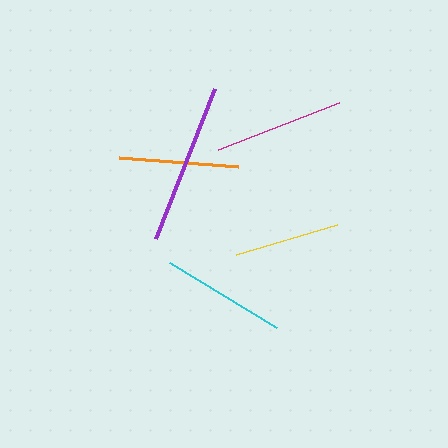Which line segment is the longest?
The purple line is the longest at approximately 161 pixels.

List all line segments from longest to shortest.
From longest to shortest: purple, magenta, cyan, orange, yellow.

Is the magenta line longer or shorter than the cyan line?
The magenta line is longer than the cyan line.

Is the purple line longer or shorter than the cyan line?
The purple line is longer than the cyan line.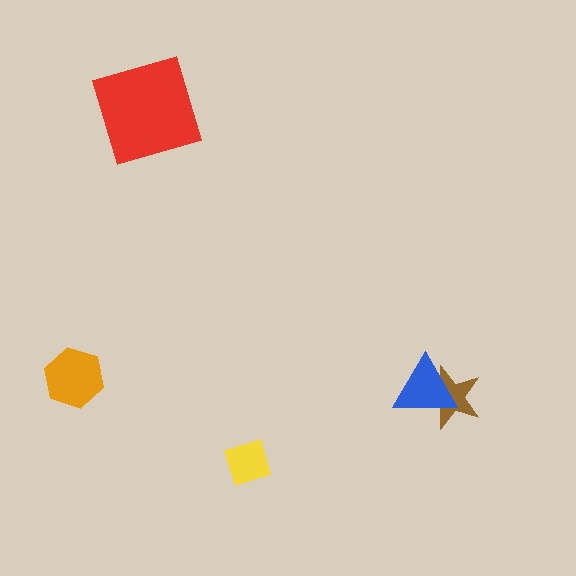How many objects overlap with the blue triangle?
1 object overlaps with the blue triangle.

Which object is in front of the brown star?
The blue triangle is in front of the brown star.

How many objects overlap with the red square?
0 objects overlap with the red square.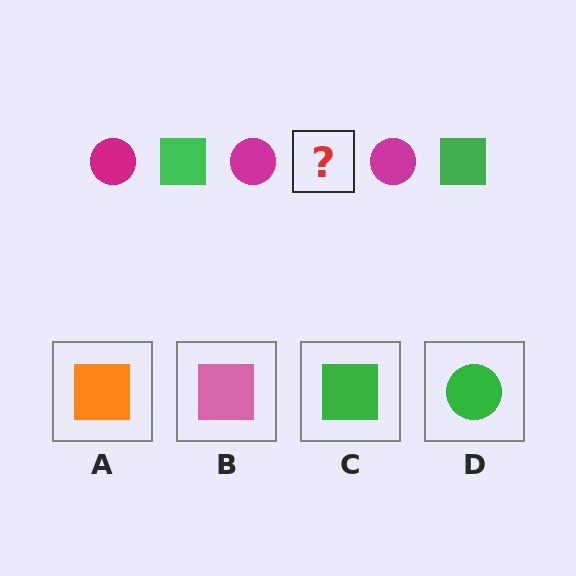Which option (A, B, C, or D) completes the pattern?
C.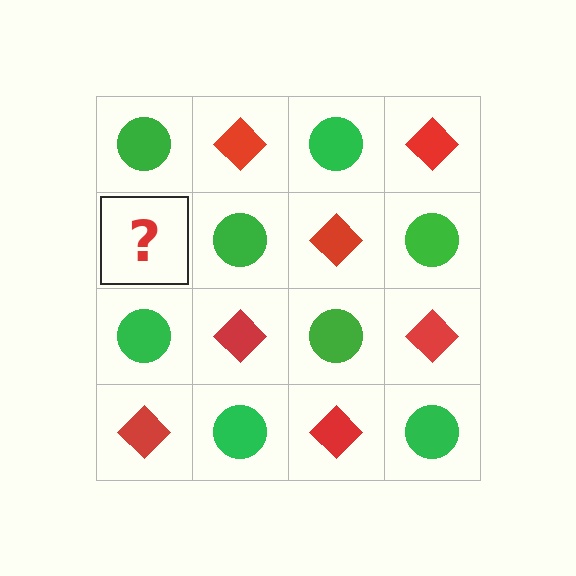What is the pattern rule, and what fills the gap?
The rule is that it alternates green circle and red diamond in a checkerboard pattern. The gap should be filled with a red diamond.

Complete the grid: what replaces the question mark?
The question mark should be replaced with a red diamond.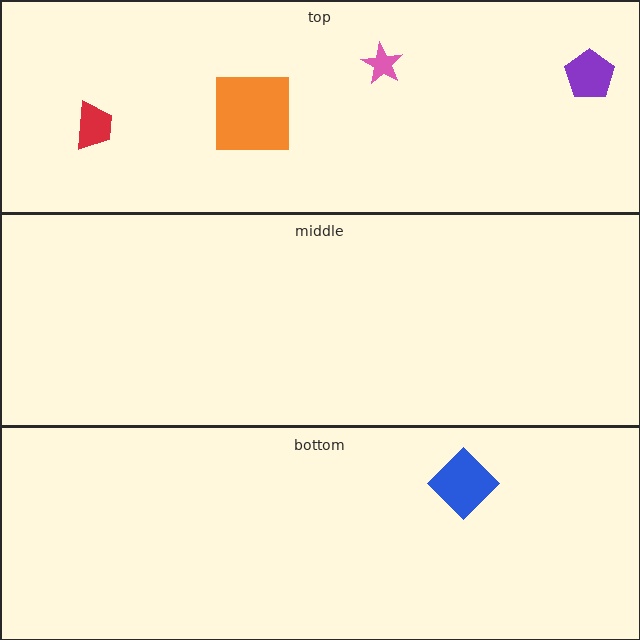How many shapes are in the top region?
4.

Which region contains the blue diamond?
The bottom region.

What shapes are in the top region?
The red trapezoid, the purple pentagon, the orange square, the pink star.